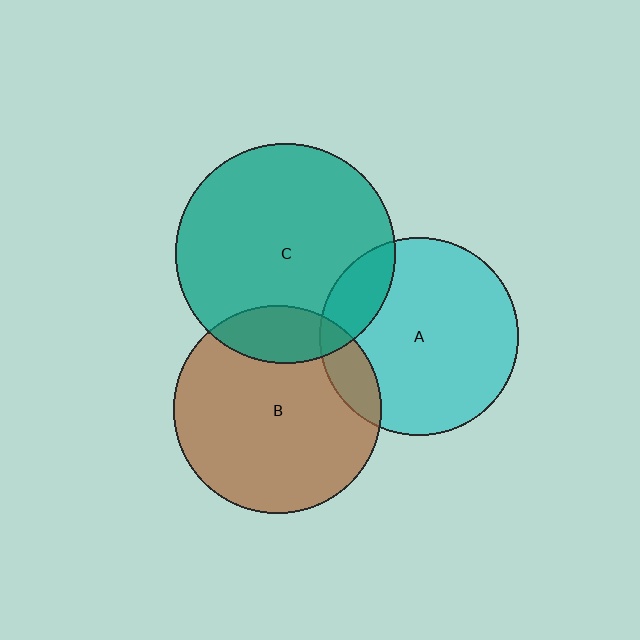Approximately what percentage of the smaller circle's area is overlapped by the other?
Approximately 15%.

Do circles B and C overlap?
Yes.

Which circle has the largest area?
Circle C (teal).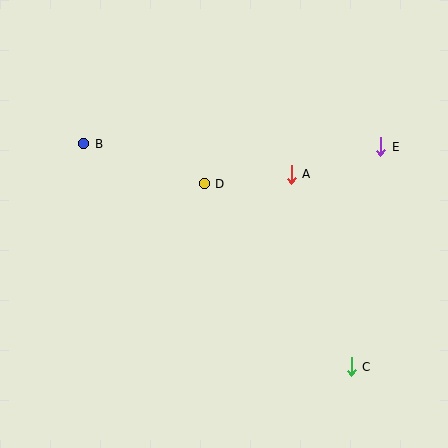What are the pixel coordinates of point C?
Point C is at (351, 367).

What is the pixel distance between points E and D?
The distance between E and D is 180 pixels.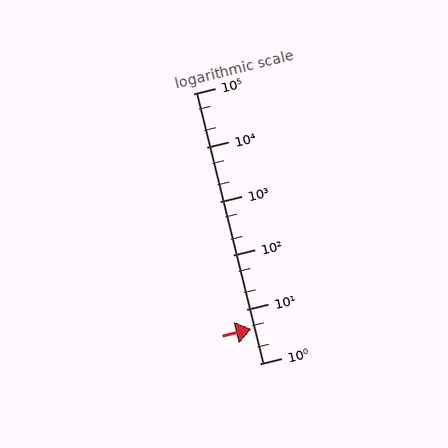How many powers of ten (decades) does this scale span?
The scale spans 5 decades, from 1 to 100000.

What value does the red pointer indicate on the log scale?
The pointer indicates approximately 4.3.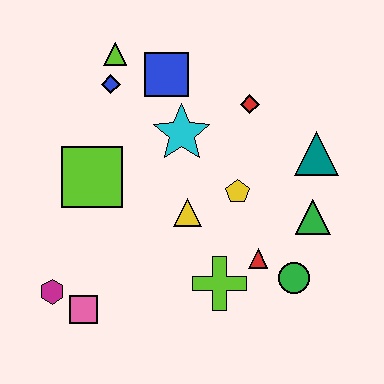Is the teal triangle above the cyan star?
No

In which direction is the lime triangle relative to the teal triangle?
The lime triangle is to the left of the teal triangle.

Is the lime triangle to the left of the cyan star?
Yes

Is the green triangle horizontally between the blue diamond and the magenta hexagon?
No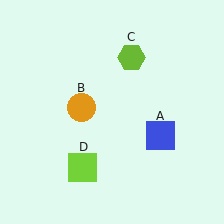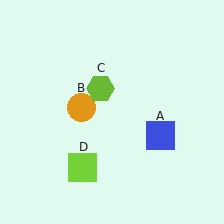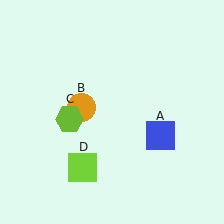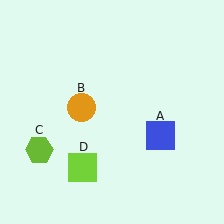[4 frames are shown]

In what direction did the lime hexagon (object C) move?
The lime hexagon (object C) moved down and to the left.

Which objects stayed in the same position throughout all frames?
Blue square (object A) and orange circle (object B) and lime square (object D) remained stationary.